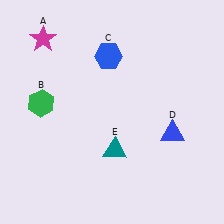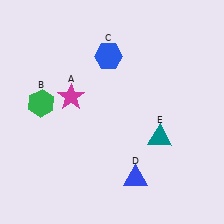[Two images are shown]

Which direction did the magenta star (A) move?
The magenta star (A) moved down.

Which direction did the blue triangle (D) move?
The blue triangle (D) moved down.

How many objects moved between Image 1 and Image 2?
3 objects moved between the two images.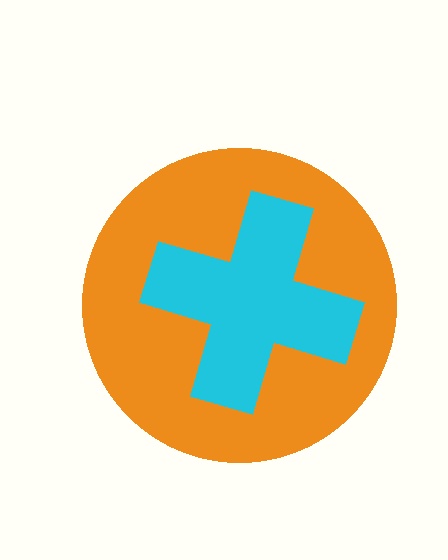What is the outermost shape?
The orange circle.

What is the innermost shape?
The cyan cross.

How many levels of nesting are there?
2.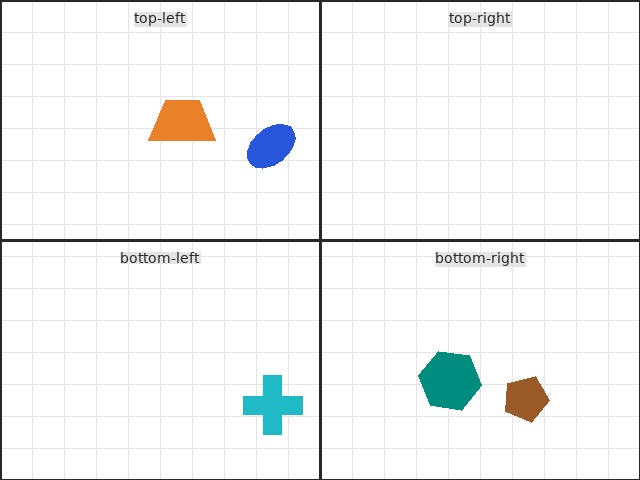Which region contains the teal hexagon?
The bottom-right region.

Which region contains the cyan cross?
The bottom-left region.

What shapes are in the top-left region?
The blue ellipse, the orange trapezoid.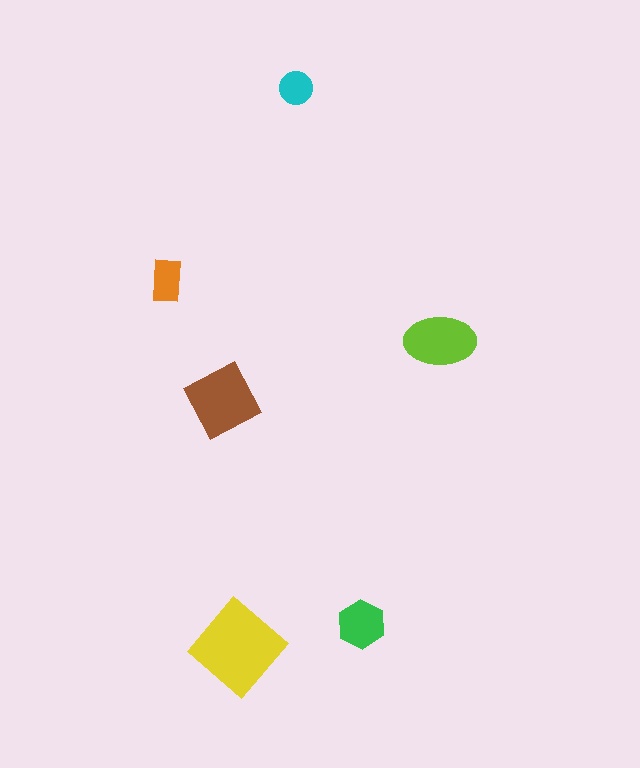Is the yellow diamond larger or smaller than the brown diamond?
Larger.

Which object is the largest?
The yellow diamond.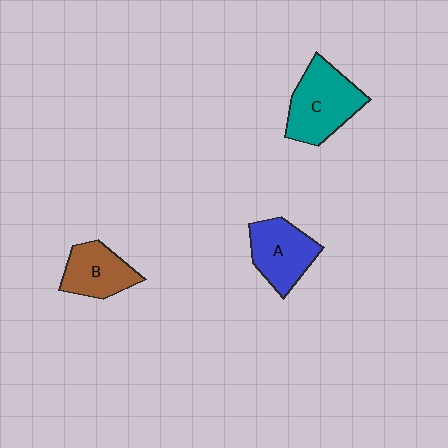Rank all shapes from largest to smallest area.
From largest to smallest: C (teal), A (blue), B (brown).